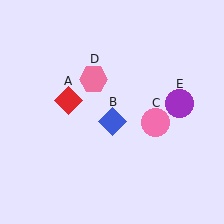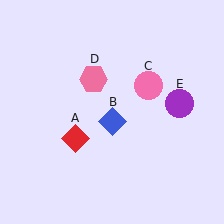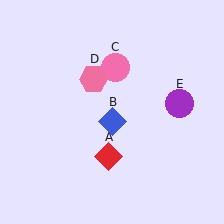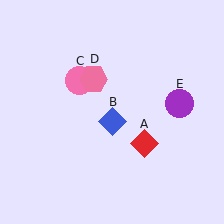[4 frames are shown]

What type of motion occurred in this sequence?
The red diamond (object A), pink circle (object C) rotated counterclockwise around the center of the scene.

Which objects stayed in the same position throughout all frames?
Blue diamond (object B) and pink hexagon (object D) and purple circle (object E) remained stationary.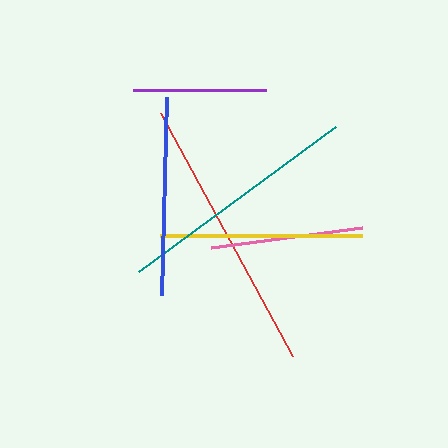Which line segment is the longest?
The red line is the longest at approximately 277 pixels.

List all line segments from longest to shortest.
From longest to shortest: red, teal, yellow, blue, pink, purple.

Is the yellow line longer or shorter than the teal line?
The teal line is longer than the yellow line.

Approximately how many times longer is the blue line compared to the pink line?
The blue line is approximately 1.3 times the length of the pink line.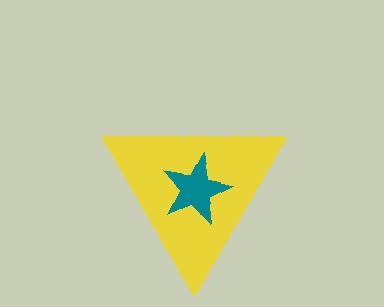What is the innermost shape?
The teal star.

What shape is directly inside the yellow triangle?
The teal star.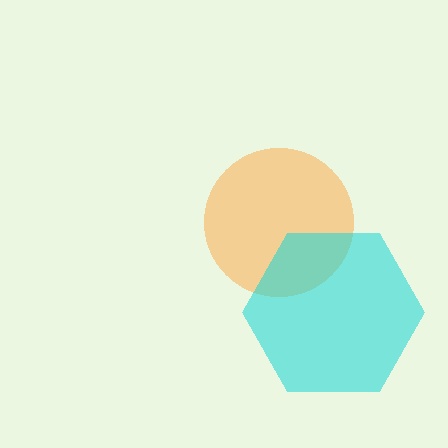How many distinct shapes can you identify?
There are 2 distinct shapes: an orange circle, a cyan hexagon.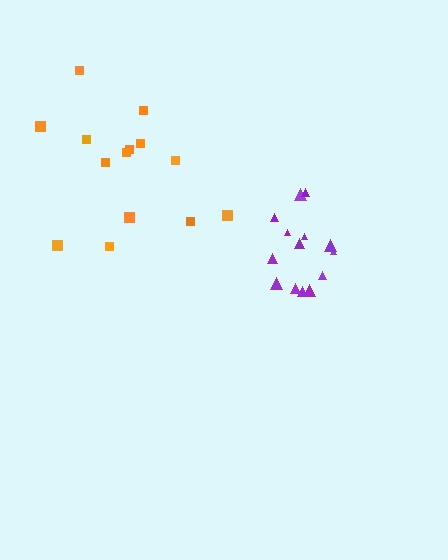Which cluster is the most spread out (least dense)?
Orange.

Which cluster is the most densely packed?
Purple.